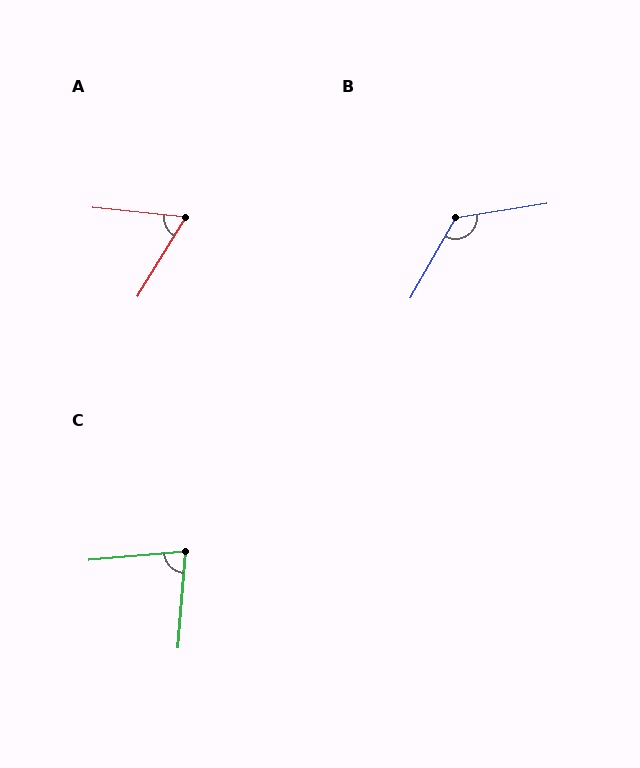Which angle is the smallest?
A, at approximately 64 degrees.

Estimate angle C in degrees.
Approximately 81 degrees.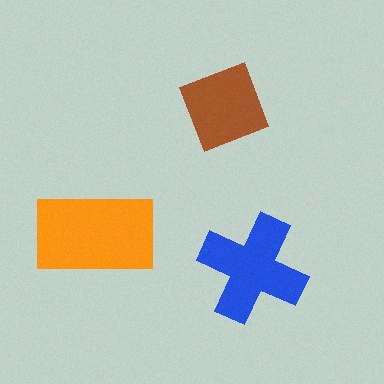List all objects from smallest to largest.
The brown diamond, the blue cross, the orange rectangle.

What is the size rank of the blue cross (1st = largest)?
2nd.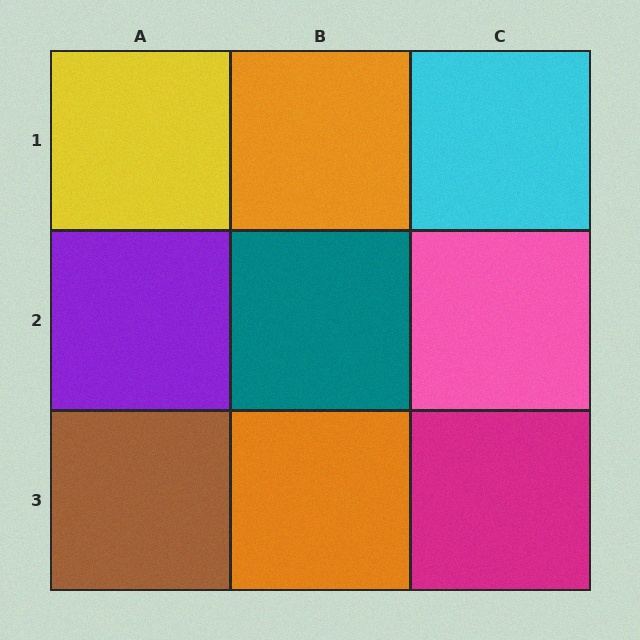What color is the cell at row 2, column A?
Purple.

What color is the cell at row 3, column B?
Orange.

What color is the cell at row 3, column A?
Brown.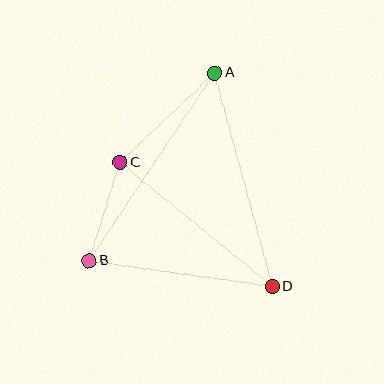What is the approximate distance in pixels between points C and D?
The distance between C and D is approximately 197 pixels.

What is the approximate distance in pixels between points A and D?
The distance between A and D is approximately 221 pixels.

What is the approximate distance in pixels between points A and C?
The distance between A and C is approximately 130 pixels.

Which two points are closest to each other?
Points B and C are closest to each other.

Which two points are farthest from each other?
Points A and B are farthest from each other.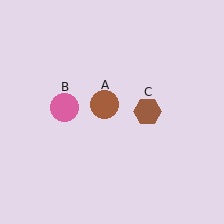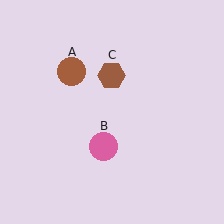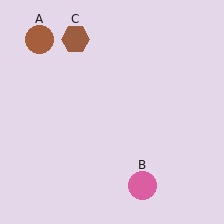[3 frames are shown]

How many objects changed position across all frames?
3 objects changed position: brown circle (object A), pink circle (object B), brown hexagon (object C).